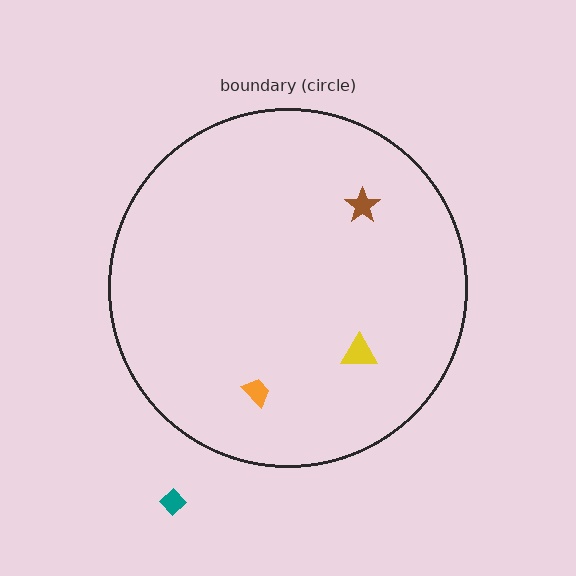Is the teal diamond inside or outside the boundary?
Outside.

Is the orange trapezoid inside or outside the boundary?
Inside.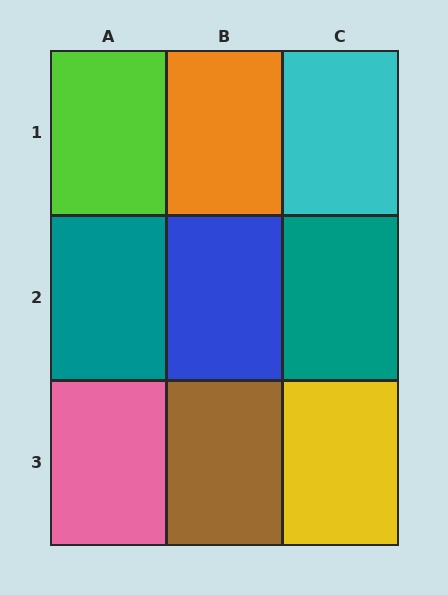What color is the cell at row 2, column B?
Blue.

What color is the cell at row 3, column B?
Brown.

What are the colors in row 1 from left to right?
Lime, orange, cyan.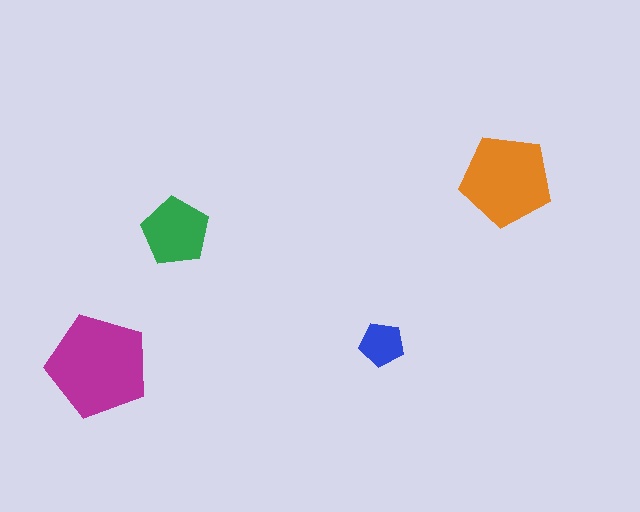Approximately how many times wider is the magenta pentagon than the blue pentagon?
About 2.5 times wider.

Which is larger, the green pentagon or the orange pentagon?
The orange one.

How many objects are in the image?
There are 4 objects in the image.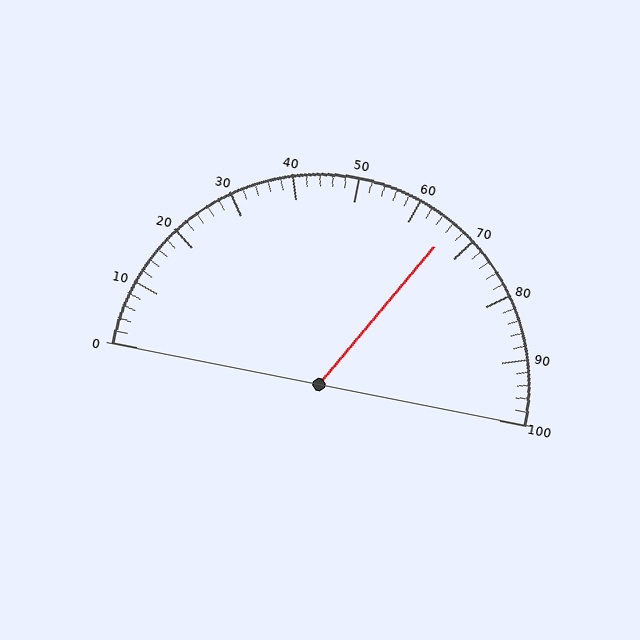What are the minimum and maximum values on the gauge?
The gauge ranges from 0 to 100.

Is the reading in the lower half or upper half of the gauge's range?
The reading is in the upper half of the range (0 to 100).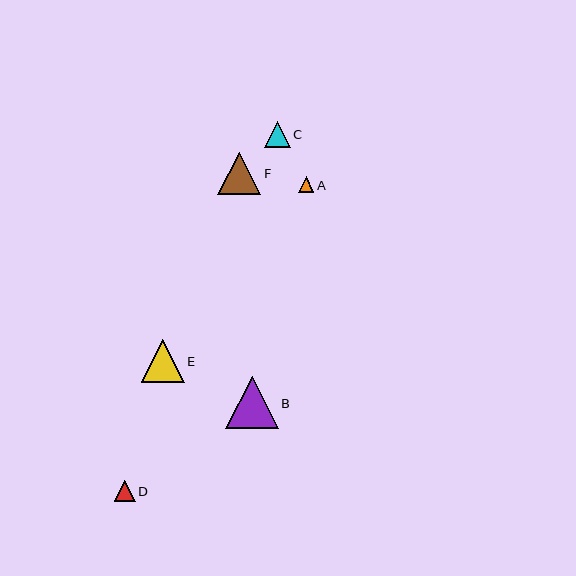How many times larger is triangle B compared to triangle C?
Triangle B is approximately 2.0 times the size of triangle C.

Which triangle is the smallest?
Triangle A is the smallest with a size of approximately 16 pixels.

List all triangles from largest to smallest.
From largest to smallest: B, F, E, C, D, A.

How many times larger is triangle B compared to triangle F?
Triangle B is approximately 1.2 times the size of triangle F.